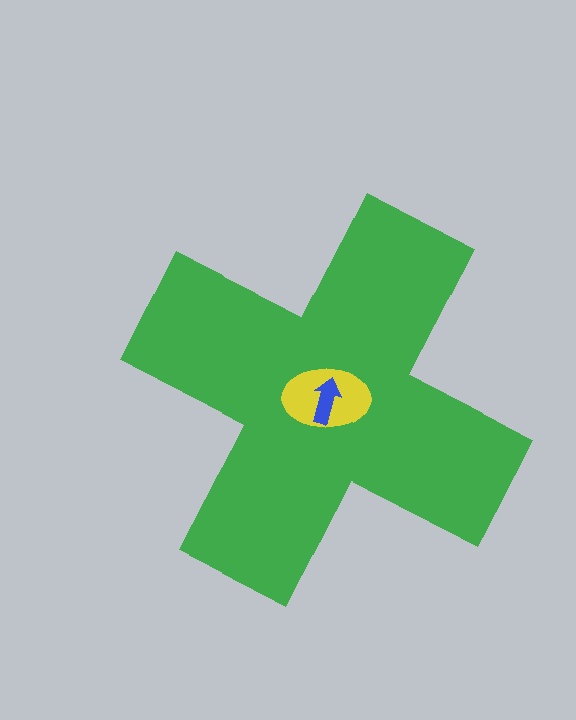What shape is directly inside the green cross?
The yellow ellipse.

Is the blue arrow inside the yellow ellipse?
Yes.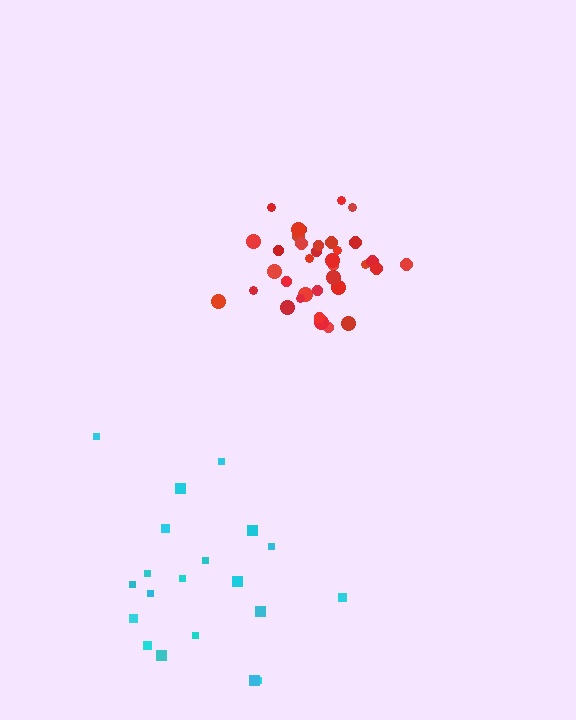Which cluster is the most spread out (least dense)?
Cyan.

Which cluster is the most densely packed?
Red.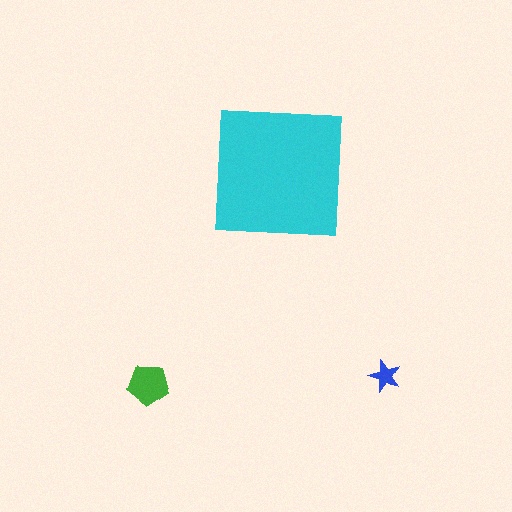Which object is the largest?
The cyan square.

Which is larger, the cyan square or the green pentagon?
The cyan square.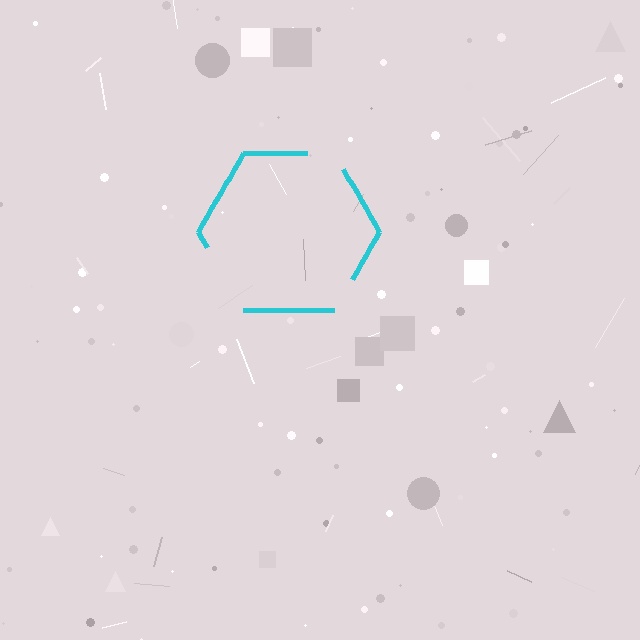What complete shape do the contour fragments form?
The contour fragments form a hexagon.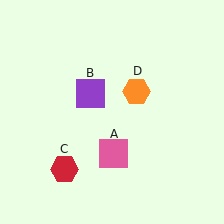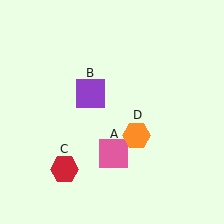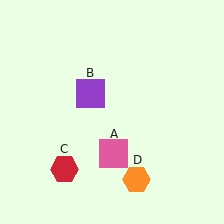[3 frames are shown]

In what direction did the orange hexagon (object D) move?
The orange hexagon (object D) moved down.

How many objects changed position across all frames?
1 object changed position: orange hexagon (object D).